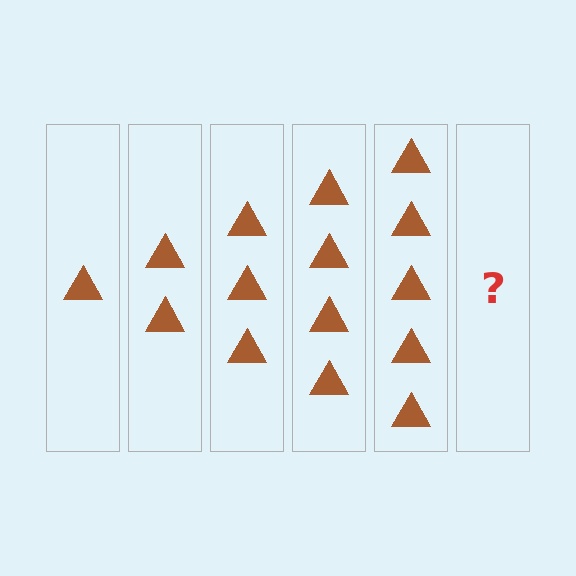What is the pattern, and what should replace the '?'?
The pattern is that each step adds one more triangle. The '?' should be 6 triangles.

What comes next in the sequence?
The next element should be 6 triangles.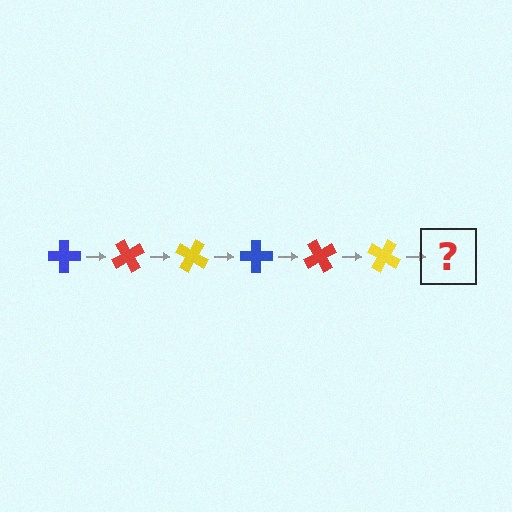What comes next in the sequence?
The next element should be a blue cross, rotated 360 degrees from the start.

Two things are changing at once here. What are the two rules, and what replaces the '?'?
The two rules are that it rotates 60 degrees each step and the color cycles through blue, red, and yellow. The '?' should be a blue cross, rotated 360 degrees from the start.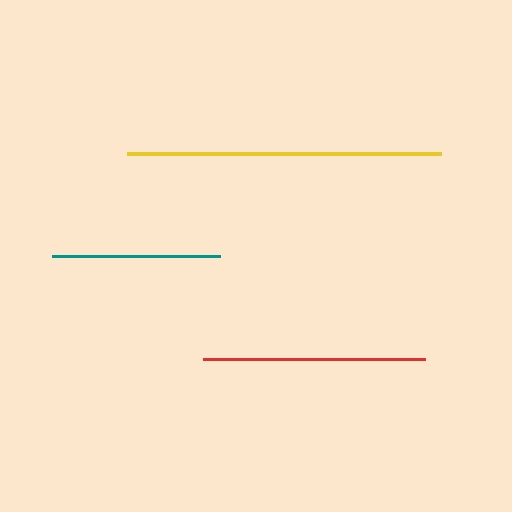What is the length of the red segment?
The red segment is approximately 222 pixels long.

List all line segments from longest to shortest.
From longest to shortest: yellow, red, teal.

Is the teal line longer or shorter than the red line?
The red line is longer than the teal line.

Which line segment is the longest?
The yellow line is the longest at approximately 314 pixels.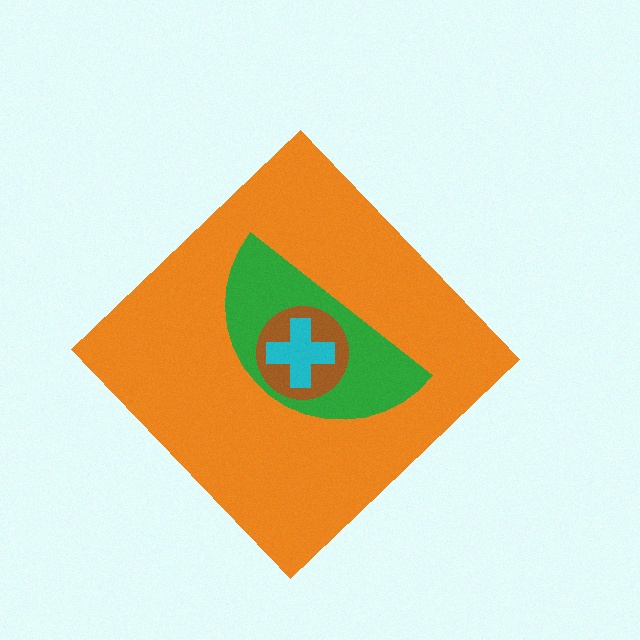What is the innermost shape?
The cyan cross.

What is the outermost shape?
The orange diamond.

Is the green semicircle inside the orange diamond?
Yes.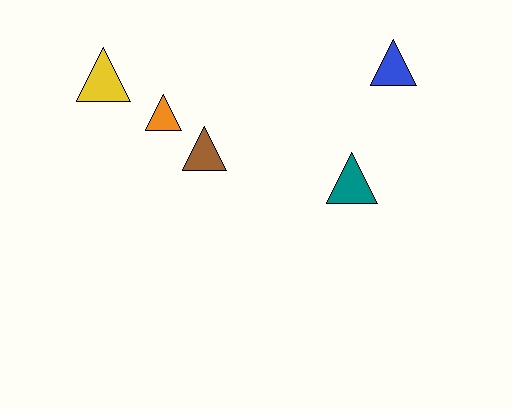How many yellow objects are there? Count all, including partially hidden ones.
There is 1 yellow object.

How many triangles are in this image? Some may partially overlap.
There are 5 triangles.